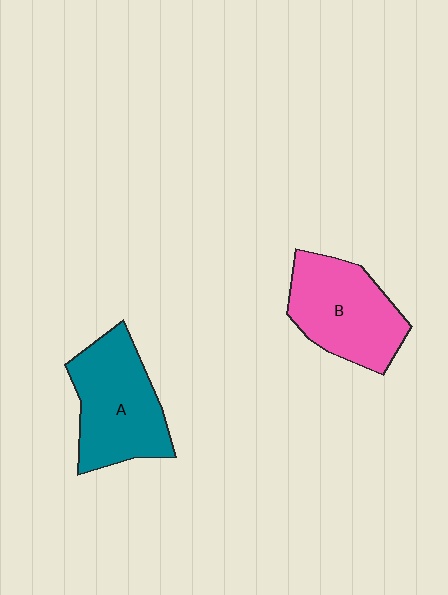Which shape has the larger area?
Shape A (teal).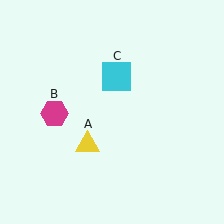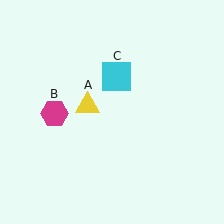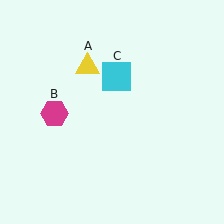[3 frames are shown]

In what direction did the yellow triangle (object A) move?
The yellow triangle (object A) moved up.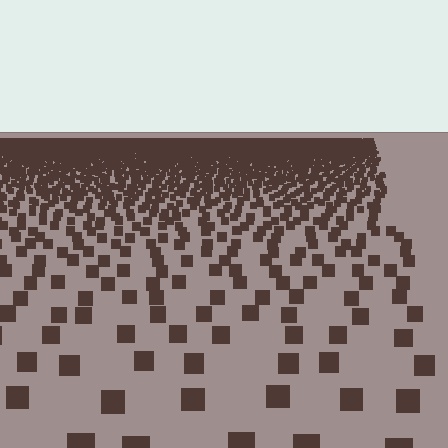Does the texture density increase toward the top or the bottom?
Density increases toward the top.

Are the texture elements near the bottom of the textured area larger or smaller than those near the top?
Larger. Near the bottom, elements are closer to the viewer and appear at a bigger on-screen size.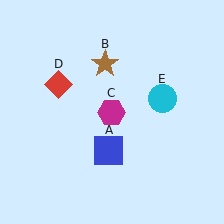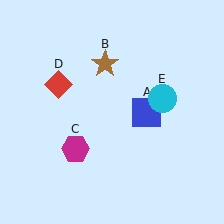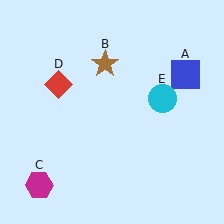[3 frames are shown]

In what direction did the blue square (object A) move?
The blue square (object A) moved up and to the right.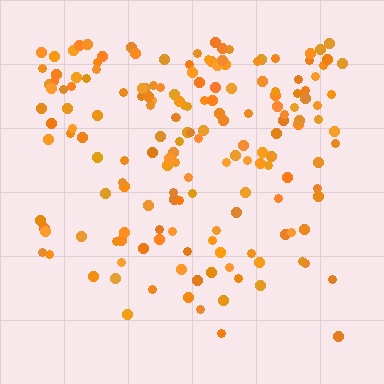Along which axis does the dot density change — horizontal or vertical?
Vertical.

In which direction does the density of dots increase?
From bottom to top, with the top side densest.